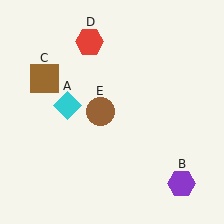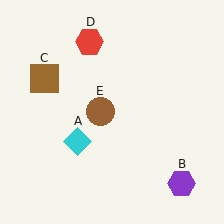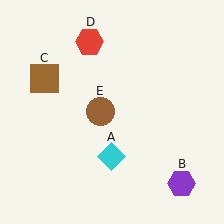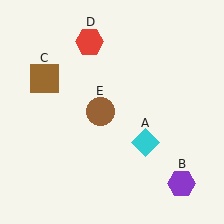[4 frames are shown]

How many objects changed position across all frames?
1 object changed position: cyan diamond (object A).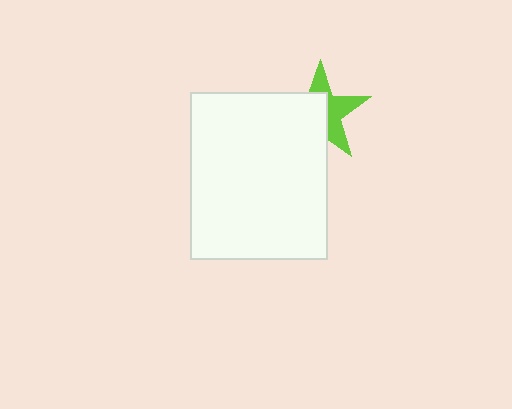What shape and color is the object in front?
The object in front is a white rectangle.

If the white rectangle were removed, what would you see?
You would see the complete lime star.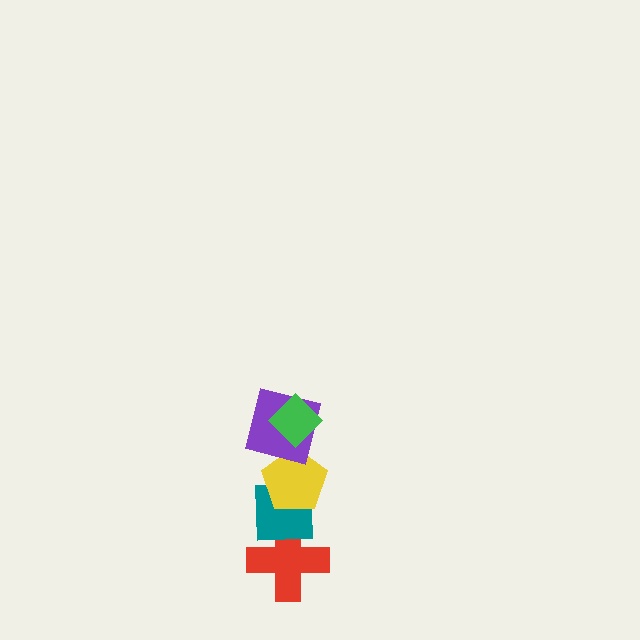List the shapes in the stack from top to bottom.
From top to bottom: the green diamond, the purple square, the yellow pentagon, the teal square, the red cross.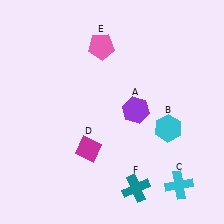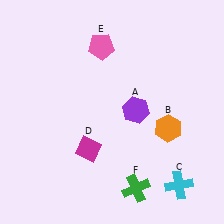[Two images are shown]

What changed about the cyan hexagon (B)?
In Image 1, B is cyan. In Image 2, it changed to orange.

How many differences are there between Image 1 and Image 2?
There are 2 differences between the two images.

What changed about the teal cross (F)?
In Image 1, F is teal. In Image 2, it changed to green.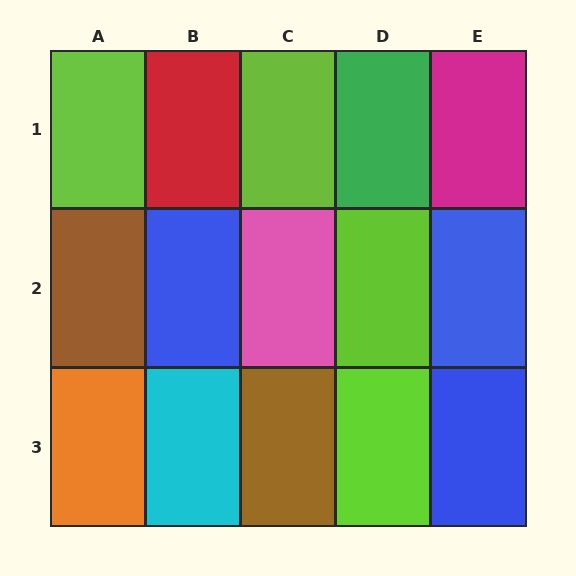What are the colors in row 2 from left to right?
Brown, blue, pink, lime, blue.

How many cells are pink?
1 cell is pink.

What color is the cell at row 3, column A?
Orange.